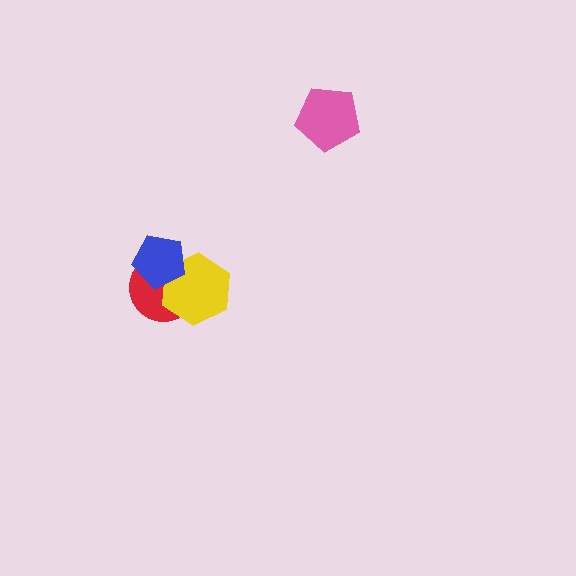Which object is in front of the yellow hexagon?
The blue pentagon is in front of the yellow hexagon.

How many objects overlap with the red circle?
2 objects overlap with the red circle.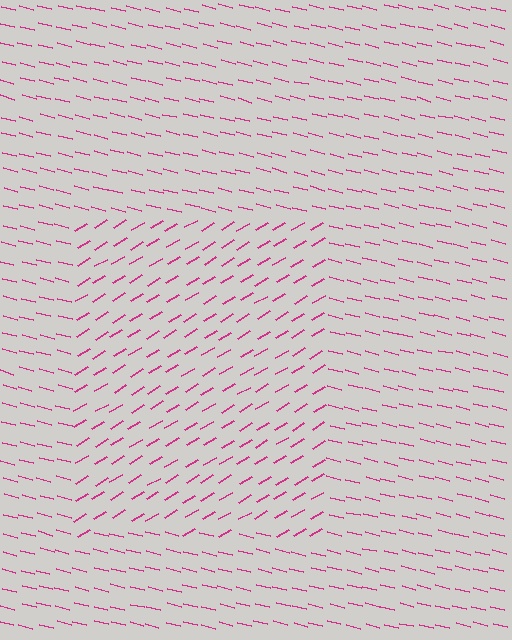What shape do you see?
I see a rectangle.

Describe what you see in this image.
The image is filled with small magenta line segments. A rectangle region in the image has lines oriented differently from the surrounding lines, creating a visible texture boundary.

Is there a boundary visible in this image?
Yes, there is a texture boundary formed by a change in line orientation.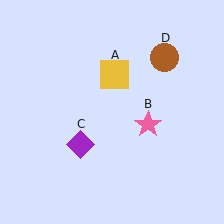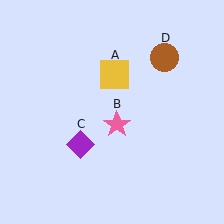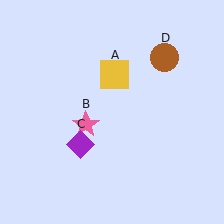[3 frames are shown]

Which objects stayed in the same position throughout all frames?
Yellow square (object A) and purple diamond (object C) and brown circle (object D) remained stationary.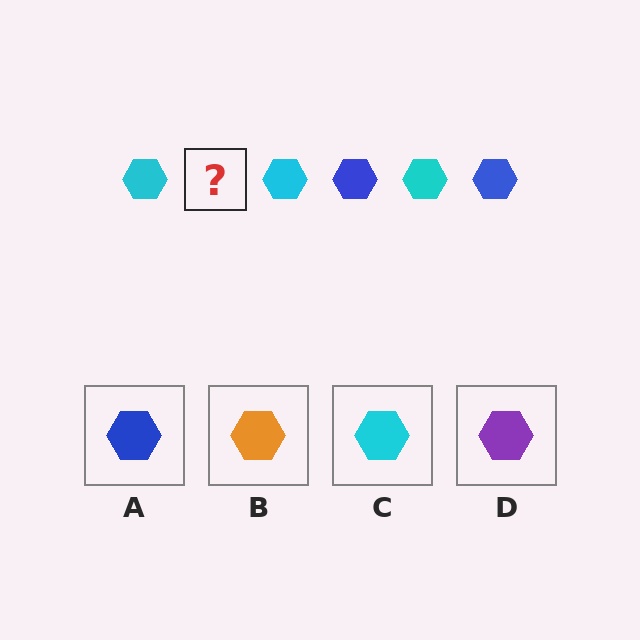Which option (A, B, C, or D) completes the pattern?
A.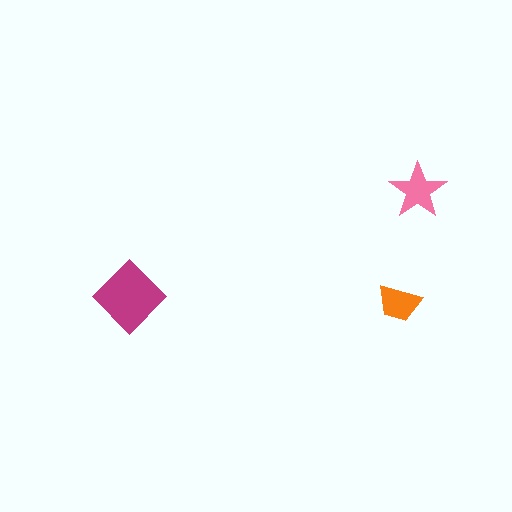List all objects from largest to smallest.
The magenta diamond, the pink star, the orange trapezoid.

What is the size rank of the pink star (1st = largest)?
2nd.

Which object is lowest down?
The orange trapezoid is bottommost.